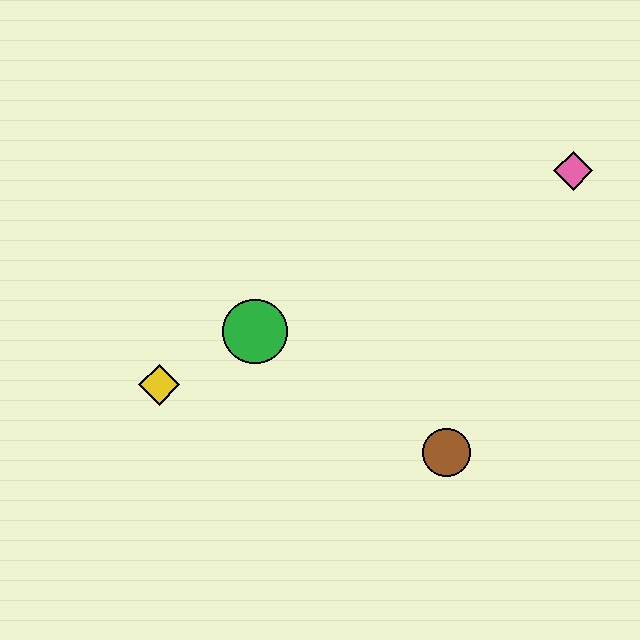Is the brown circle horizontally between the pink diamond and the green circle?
Yes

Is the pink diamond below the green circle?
No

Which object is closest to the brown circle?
The green circle is closest to the brown circle.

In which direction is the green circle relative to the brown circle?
The green circle is to the left of the brown circle.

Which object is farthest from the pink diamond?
The yellow diamond is farthest from the pink diamond.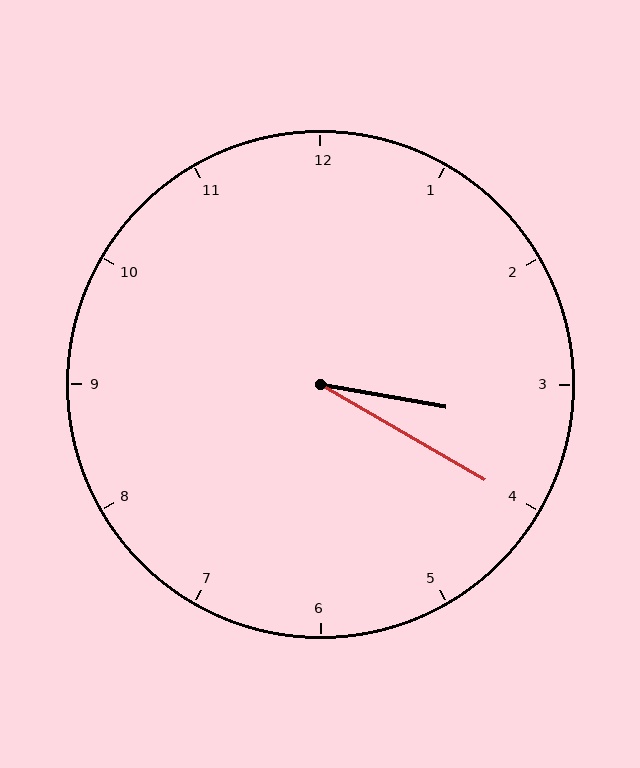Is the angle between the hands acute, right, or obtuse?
It is acute.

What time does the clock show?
3:20.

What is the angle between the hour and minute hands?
Approximately 20 degrees.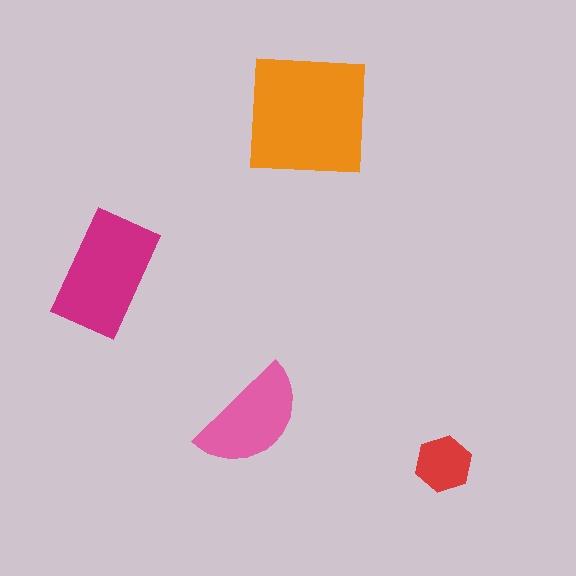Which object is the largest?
The orange square.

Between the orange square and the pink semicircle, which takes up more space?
The orange square.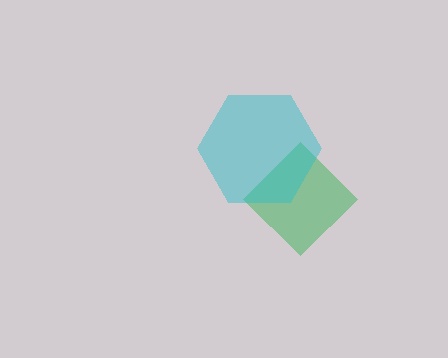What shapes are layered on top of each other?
The layered shapes are: a green diamond, a cyan hexagon.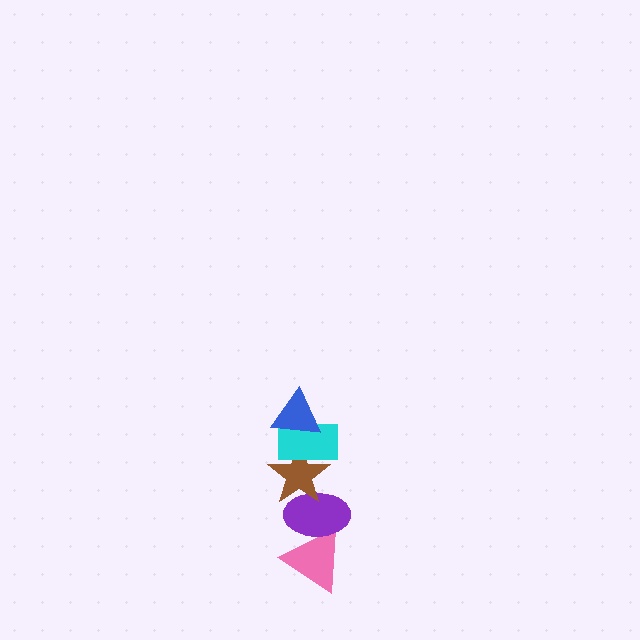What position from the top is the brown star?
The brown star is 3rd from the top.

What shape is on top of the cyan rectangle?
The blue triangle is on top of the cyan rectangle.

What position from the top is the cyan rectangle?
The cyan rectangle is 2nd from the top.